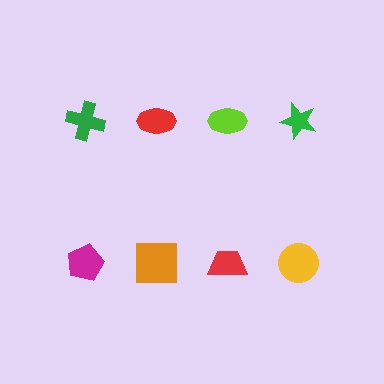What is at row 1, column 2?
A red ellipse.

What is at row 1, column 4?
A green star.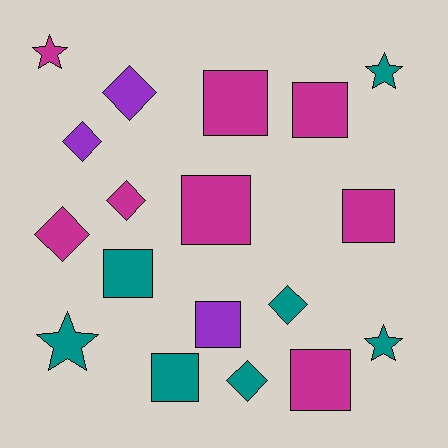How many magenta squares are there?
There are 5 magenta squares.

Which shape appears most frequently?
Square, with 8 objects.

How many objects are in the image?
There are 18 objects.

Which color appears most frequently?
Magenta, with 8 objects.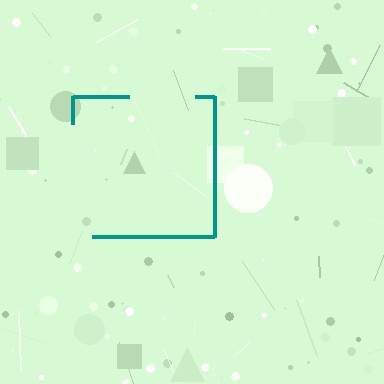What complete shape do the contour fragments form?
The contour fragments form a square.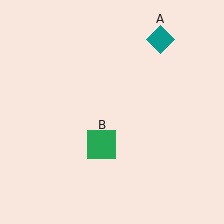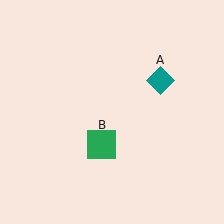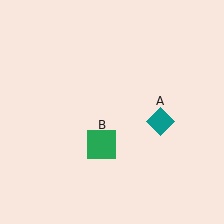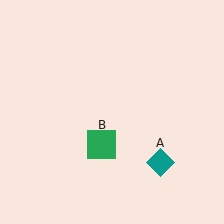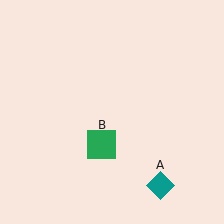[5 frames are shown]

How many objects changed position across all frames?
1 object changed position: teal diamond (object A).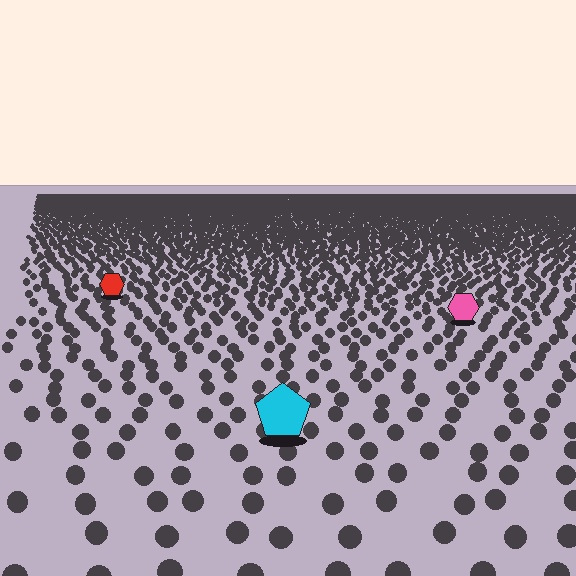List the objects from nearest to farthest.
From nearest to farthest: the cyan pentagon, the pink hexagon, the red hexagon.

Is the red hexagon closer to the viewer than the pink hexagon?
No. The pink hexagon is closer — you can tell from the texture gradient: the ground texture is coarser near it.